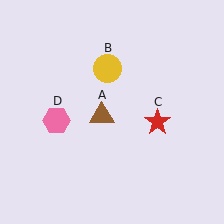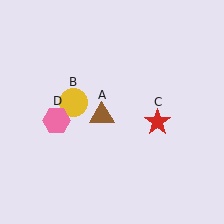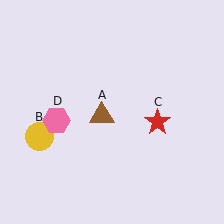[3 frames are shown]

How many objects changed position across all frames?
1 object changed position: yellow circle (object B).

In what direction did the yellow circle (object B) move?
The yellow circle (object B) moved down and to the left.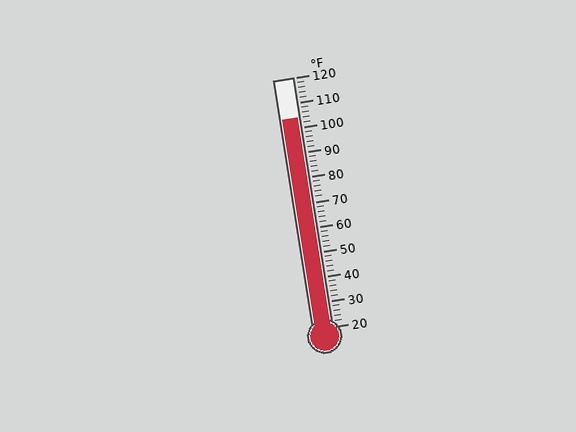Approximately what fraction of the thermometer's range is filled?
The thermometer is filled to approximately 85% of its range.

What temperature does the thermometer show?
The thermometer shows approximately 104°F.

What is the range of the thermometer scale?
The thermometer scale ranges from 20°F to 120°F.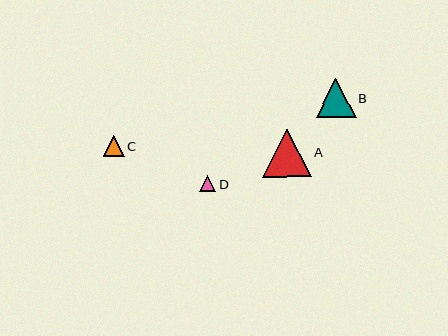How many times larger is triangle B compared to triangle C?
Triangle B is approximately 1.9 times the size of triangle C.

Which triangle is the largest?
Triangle A is the largest with a size of approximately 49 pixels.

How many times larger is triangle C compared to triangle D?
Triangle C is approximately 1.2 times the size of triangle D.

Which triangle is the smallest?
Triangle D is the smallest with a size of approximately 17 pixels.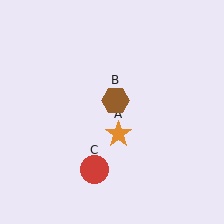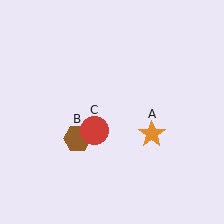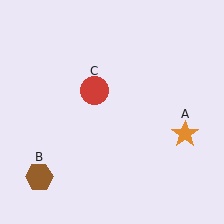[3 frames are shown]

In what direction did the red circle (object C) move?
The red circle (object C) moved up.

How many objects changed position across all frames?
3 objects changed position: orange star (object A), brown hexagon (object B), red circle (object C).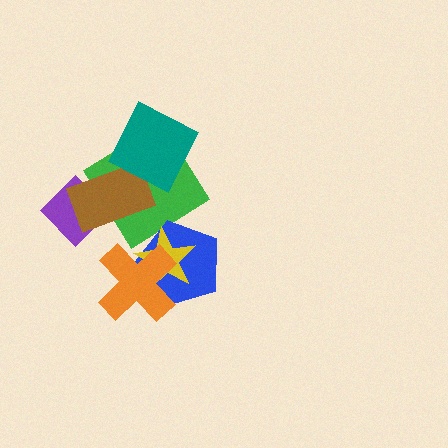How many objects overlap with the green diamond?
2 objects overlap with the green diamond.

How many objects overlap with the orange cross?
2 objects overlap with the orange cross.